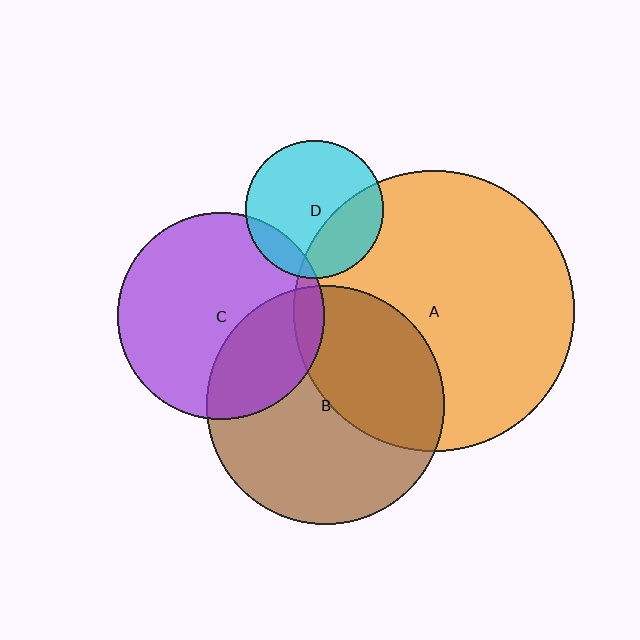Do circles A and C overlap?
Yes.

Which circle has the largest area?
Circle A (orange).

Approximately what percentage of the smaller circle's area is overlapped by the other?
Approximately 5%.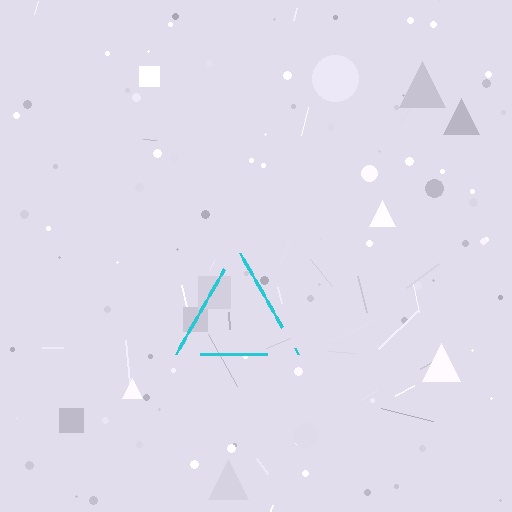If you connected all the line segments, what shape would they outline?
They would outline a triangle.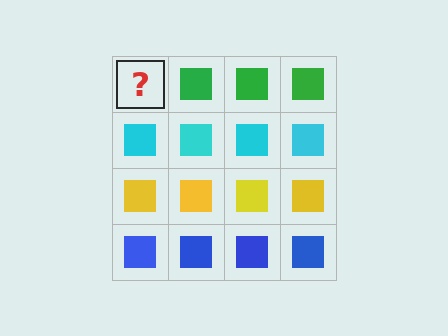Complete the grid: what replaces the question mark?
The question mark should be replaced with a green square.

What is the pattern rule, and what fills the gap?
The rule is that each row has a consistent color. The gap should be filled with a green square.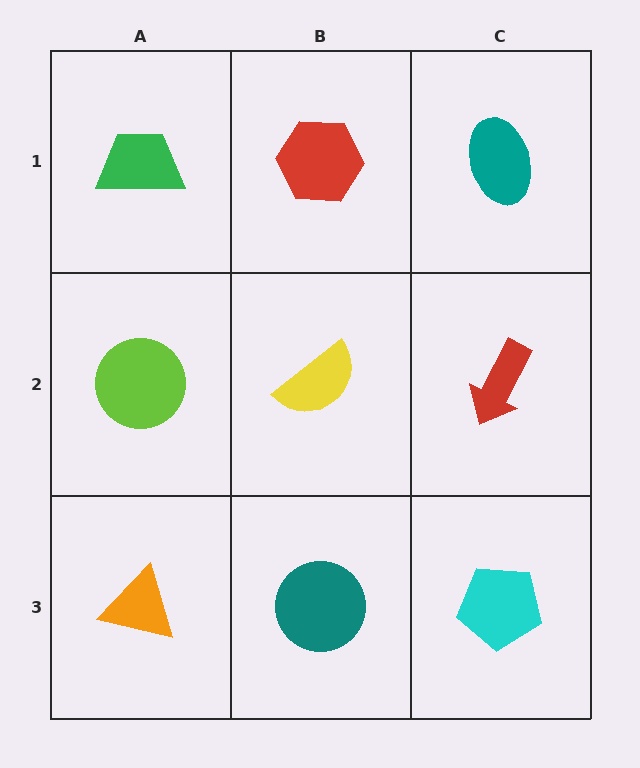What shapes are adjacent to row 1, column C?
A red arrow (row 2, column C), a red hexagon (row 1, column B).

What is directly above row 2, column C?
A teal ellipse.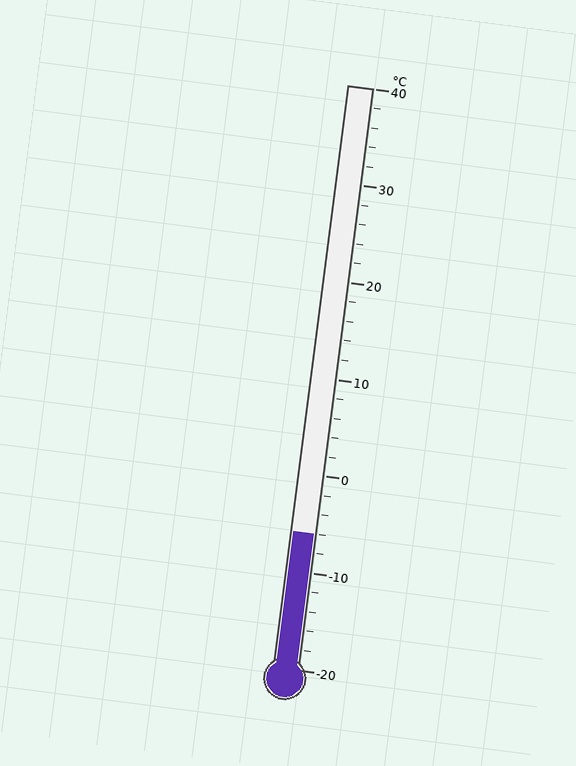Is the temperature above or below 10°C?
The temperature is below 10°C.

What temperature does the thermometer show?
The thermometer shows approximately -6°C.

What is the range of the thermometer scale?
The thermometer scale ranges from -20°C to 40°C.